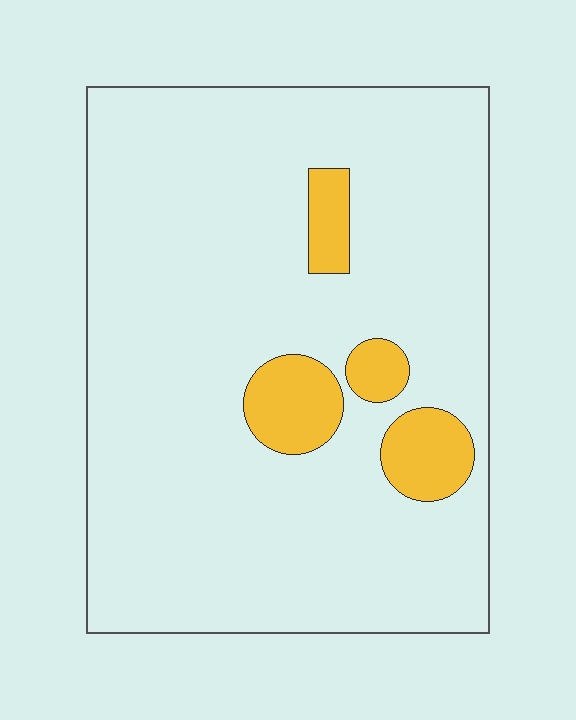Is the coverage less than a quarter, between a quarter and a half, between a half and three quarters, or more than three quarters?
Less than a quarter.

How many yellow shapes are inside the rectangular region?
4.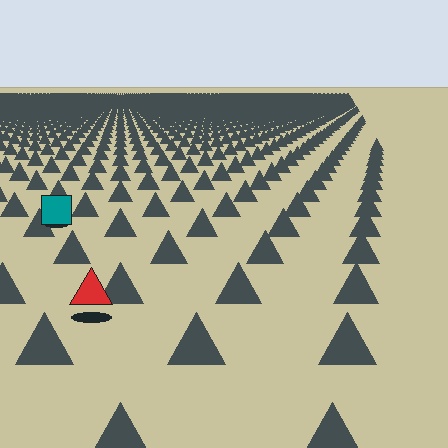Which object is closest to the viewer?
The red triangle is closest. The texture marks near it are larger and more spread out.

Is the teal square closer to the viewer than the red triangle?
No. The red triangle is closer — you can tell from the texture gradient: the ground texture is coarser near it.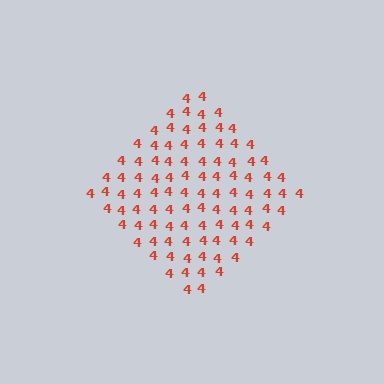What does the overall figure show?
The overall figure shows a diamond.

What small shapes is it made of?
It is made of small digit 4's.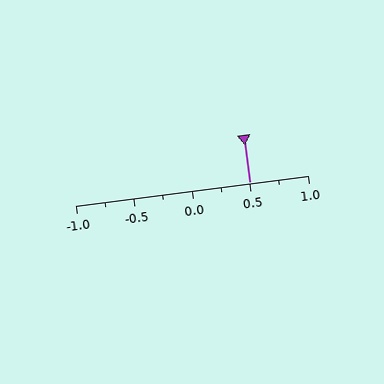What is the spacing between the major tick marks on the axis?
The major ticks are spaced 0.5 apart.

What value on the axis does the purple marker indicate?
The marker indicates approximately 0.5.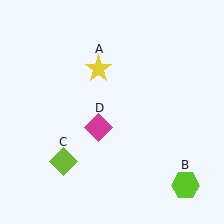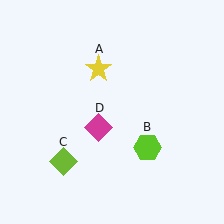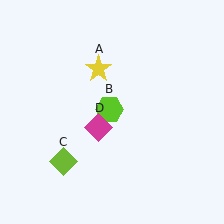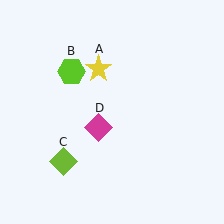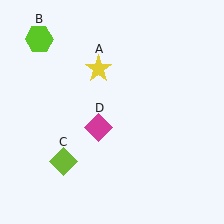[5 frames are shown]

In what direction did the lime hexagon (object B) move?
The lime hexagon (object B) moved up and to the left.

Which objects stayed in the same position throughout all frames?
Yellow star (object A) and lime diamond (object C) and magenta diamond (object D) remained stationary.